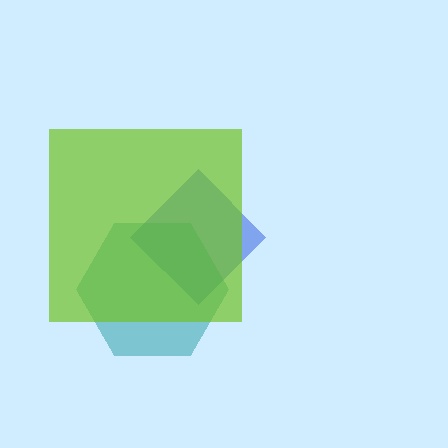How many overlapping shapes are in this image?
There are 3 overlapping shapes in the image.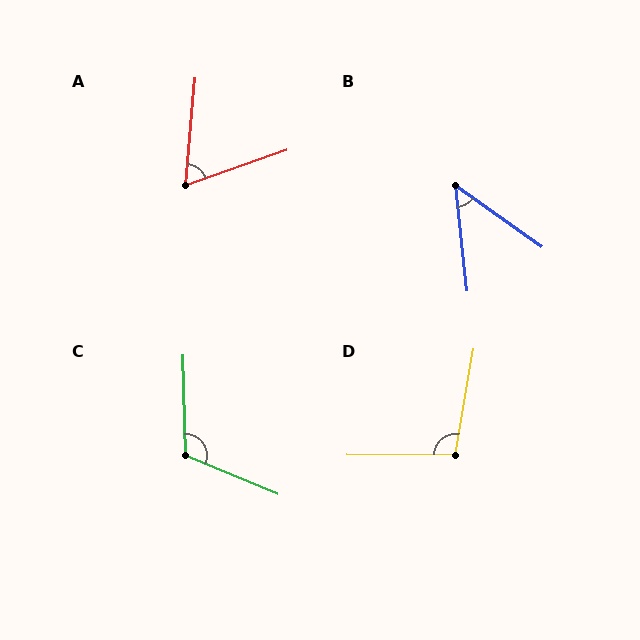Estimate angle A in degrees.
Approximately 66 degrees.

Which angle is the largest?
C, at approximately 114 degrees.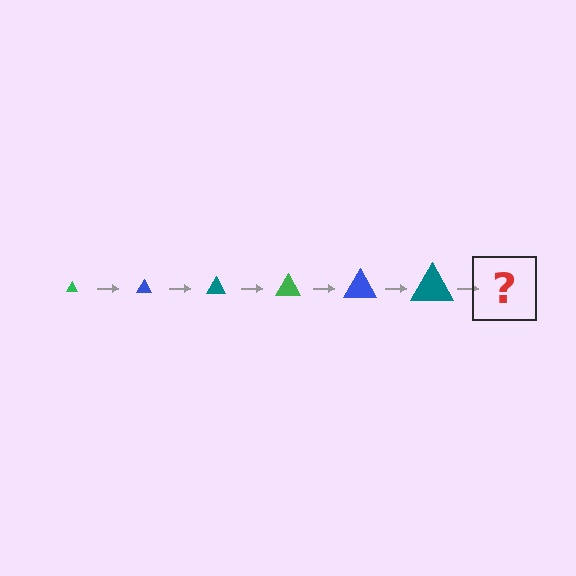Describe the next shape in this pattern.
It should be a green triangle, larger than the previous one.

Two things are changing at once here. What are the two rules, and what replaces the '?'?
The two rules are that the triangle grows larger each step and the color cycles through green, blue, and teal. The '?' should be a green triangle, larger than the previous one.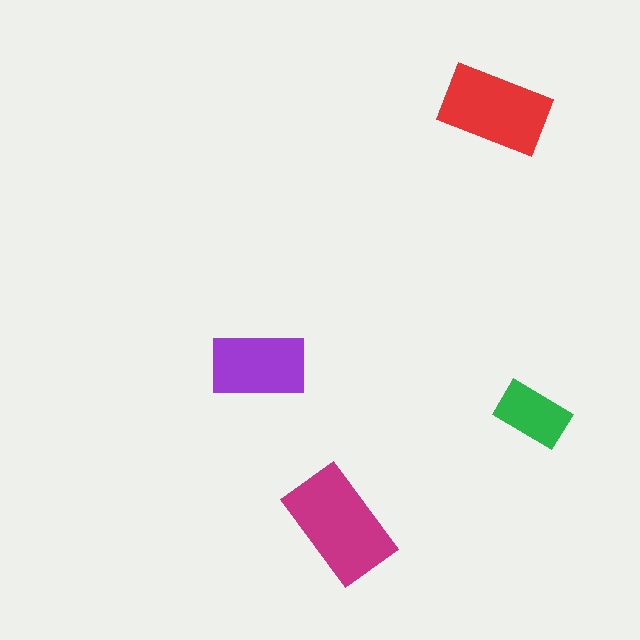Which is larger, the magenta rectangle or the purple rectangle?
The magenta one.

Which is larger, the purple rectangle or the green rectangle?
The purple one.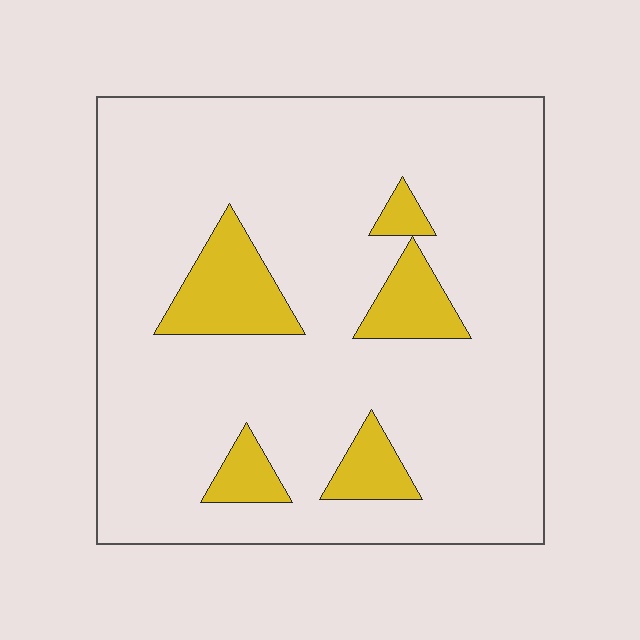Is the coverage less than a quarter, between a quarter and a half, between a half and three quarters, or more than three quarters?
Less than a quarter.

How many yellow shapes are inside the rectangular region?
5.